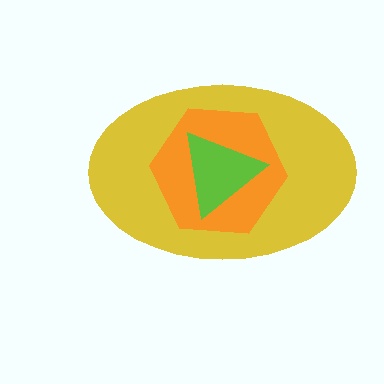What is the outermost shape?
The yellow ellipse.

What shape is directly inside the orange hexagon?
The lime triangle.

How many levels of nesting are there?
3.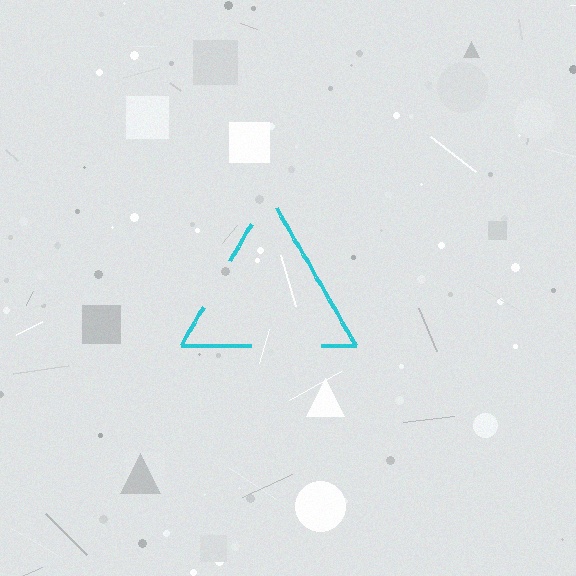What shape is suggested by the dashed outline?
The dashed outline suggests a triangle.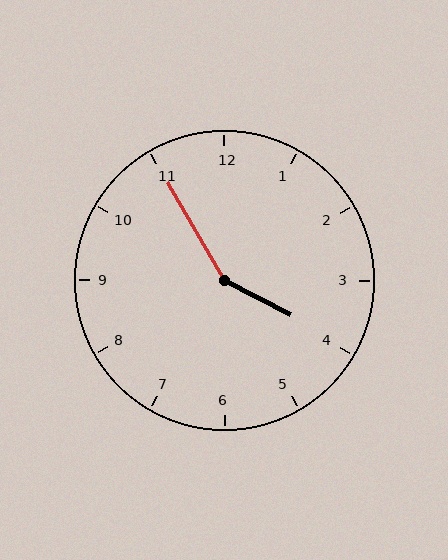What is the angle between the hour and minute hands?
Approximately 148 degrees.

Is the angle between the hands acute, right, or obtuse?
It is obtuse.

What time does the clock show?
3:55.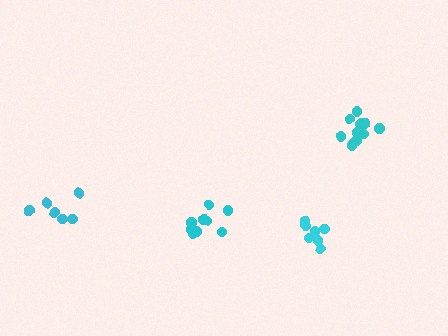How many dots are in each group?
Group 1: 6 dots, Group 2: 9 dots, Group 3: 7 dots, Group 4: 11 dots (33 total).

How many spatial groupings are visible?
There are 4 spatial groupings.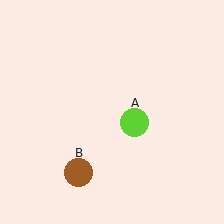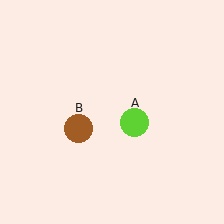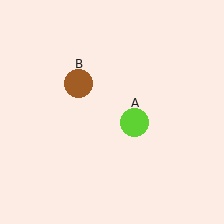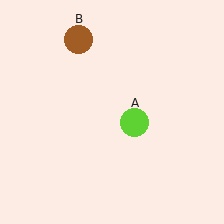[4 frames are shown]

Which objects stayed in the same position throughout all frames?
Lime circle (object A) remained stationary.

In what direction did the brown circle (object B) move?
The brown circle (object B) moved up.